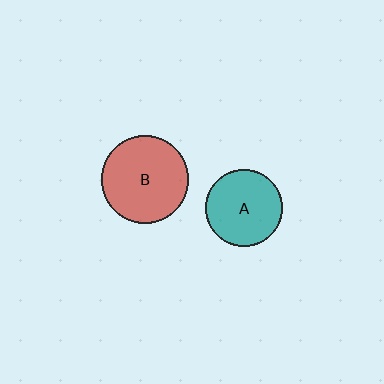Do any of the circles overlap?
No, none of the circles overlap.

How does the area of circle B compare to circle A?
Approximately 1.3 times.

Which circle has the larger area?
Circle B (red).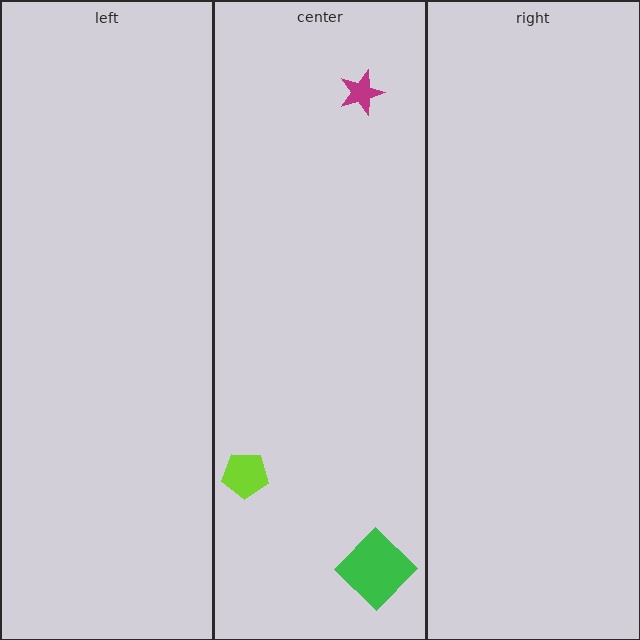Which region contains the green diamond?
The center region.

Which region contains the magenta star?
The center region.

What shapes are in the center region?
The lime pentagon, the green diamond, the magenta star.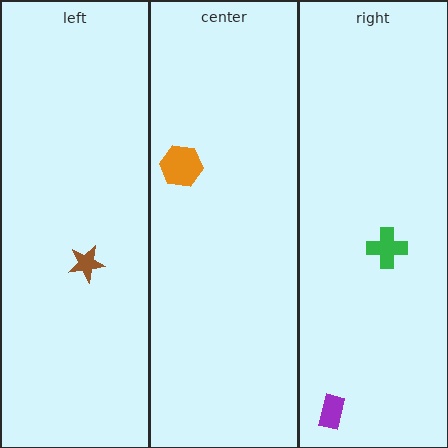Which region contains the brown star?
The left region.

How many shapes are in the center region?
1.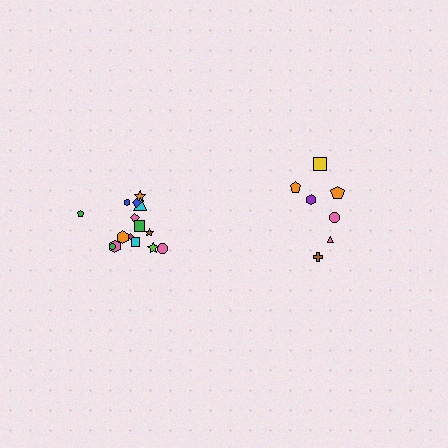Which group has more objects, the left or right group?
The left group.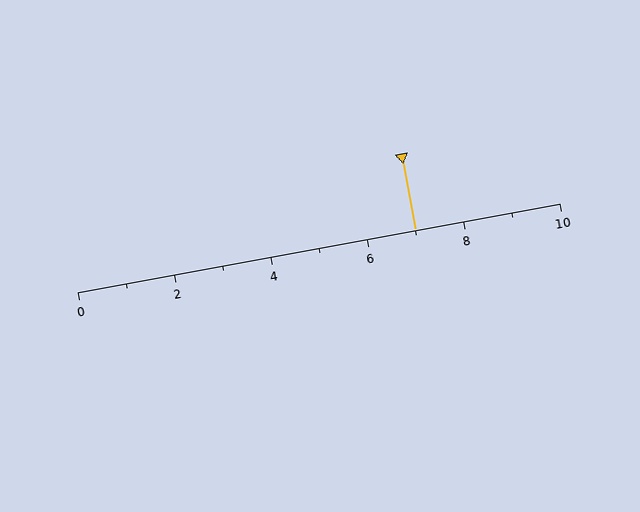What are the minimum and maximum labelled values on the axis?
The axis runs from 0 to 10.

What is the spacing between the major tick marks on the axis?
The major ticks are spaced 2 apart.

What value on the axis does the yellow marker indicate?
The marker indicates approximately 7.